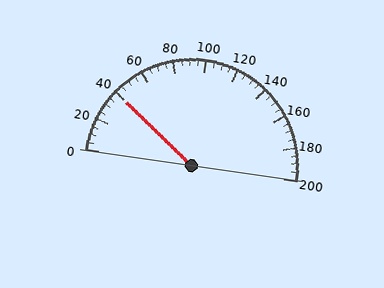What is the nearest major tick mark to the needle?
The nearest major tick mark is 40.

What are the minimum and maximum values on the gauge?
The gauge ranges from 0 to 200.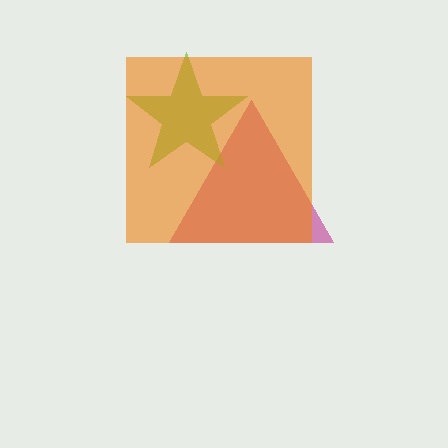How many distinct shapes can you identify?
There are 3 distinct shapes: a magenta triangle, a lime star, an orange square.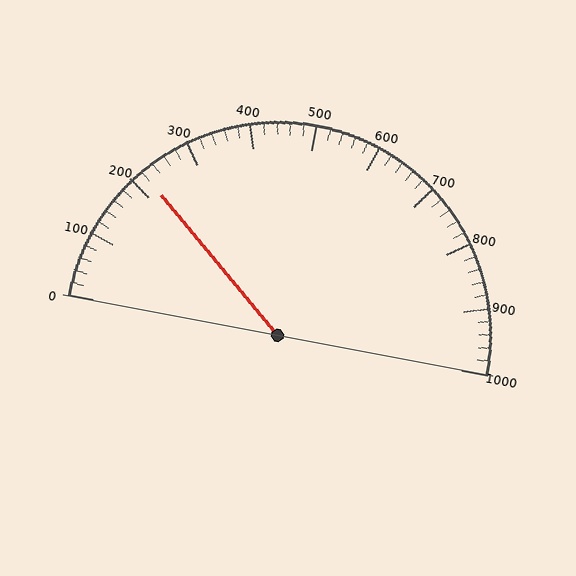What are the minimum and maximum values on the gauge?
The gauge ranges from 0 to 1000.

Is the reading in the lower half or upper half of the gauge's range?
The reading is in the lower half of the range (0 to 1000).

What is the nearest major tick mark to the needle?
The nearest major tick mark is 200.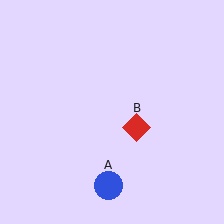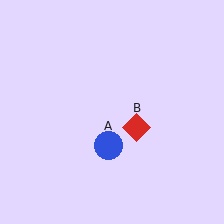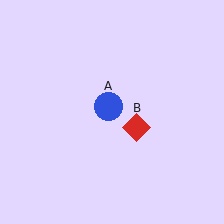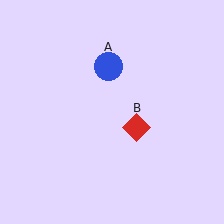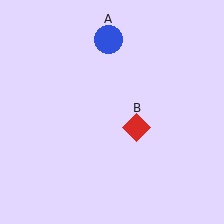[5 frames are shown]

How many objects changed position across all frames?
1 object changed position: blue circle (object A).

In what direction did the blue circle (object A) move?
The blue circle (object A) moved up.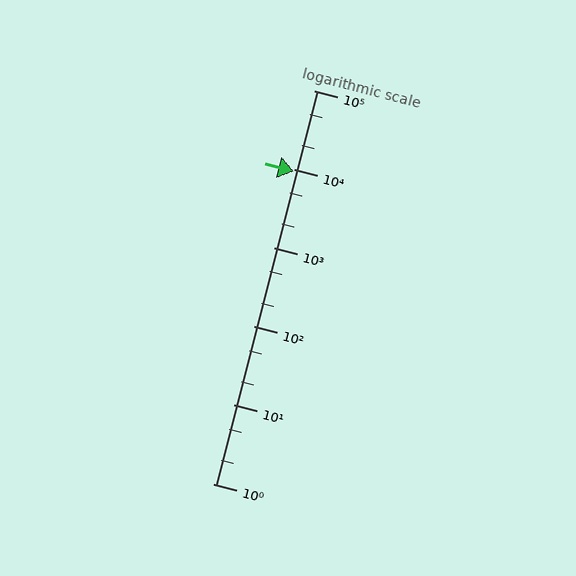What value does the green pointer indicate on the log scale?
The pointer indicates approximately 9400.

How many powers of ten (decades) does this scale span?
The scale spans 5 decades, from 1 to 100000.